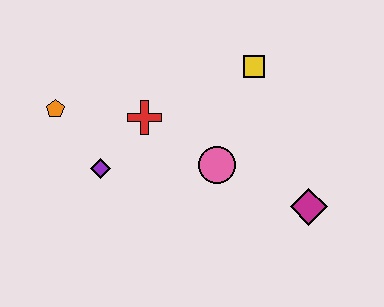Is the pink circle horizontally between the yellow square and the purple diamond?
Yes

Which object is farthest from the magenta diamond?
The orange pentagon is farthest from the magenta diamond.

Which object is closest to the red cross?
The purple diamond is closest to the red cross.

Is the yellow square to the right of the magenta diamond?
No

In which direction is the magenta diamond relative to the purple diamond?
The magenta diamond is to the right of the purple diamond.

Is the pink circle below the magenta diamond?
No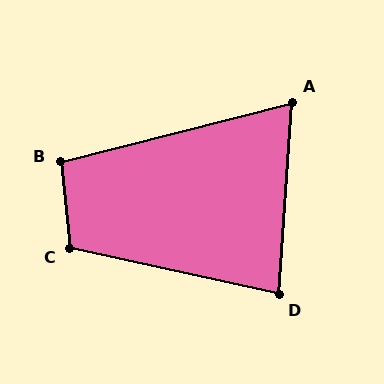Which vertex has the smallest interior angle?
A, at approximately 72 degrees.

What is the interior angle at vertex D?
Approximately 81 degrees (acute).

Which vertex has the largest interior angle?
C, at approximately 108 degrees.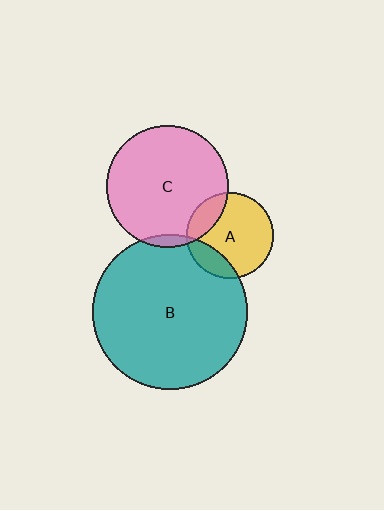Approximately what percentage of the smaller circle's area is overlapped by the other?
Approximately 20%.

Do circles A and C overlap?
Yes.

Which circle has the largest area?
Circle B (teal).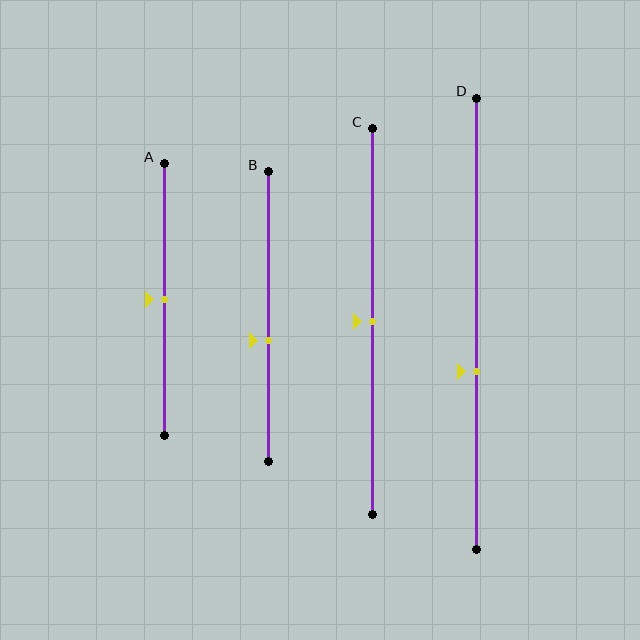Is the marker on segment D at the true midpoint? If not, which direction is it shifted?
No, the marker on segment D is shifted downward by about 11% of the segment length.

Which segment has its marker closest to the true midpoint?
Segment A has its marker closest to the true midpoint.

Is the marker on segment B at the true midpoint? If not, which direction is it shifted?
No, the marker on segment B is shifted downward by about 8% of the segment length.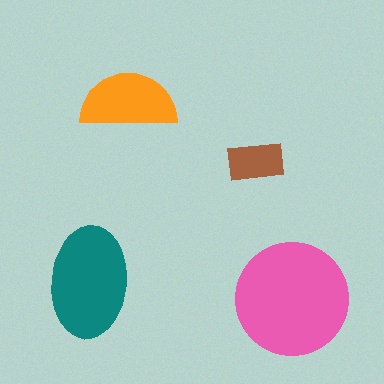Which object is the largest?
The pink circle.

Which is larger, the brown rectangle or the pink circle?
The pink circle.